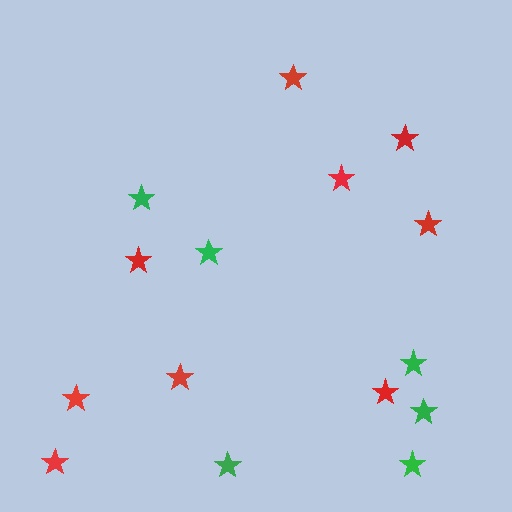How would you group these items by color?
There are 2 groups: one group of green stars (6) and one group of red stars (9).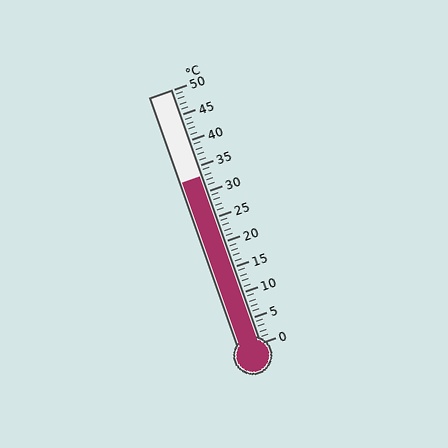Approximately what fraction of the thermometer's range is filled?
The thermometer is filled to approximately 65% of its range.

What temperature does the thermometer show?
The thermometer shows approximately 33°C.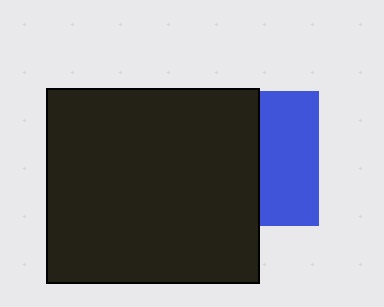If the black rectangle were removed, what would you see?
You would see the complete blue square.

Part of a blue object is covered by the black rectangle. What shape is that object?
It is a square.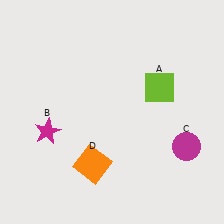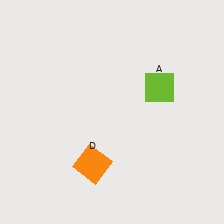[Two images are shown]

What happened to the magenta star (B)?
The magenta star (B) was removed in Image 2. It was in the bottom-left area of Image 1.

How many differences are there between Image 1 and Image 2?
There are 2 differences between the two images.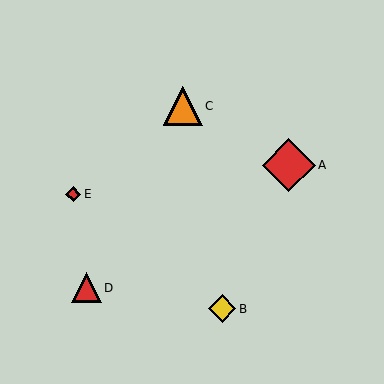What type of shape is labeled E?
Shape E is a red diamond.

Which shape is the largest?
The red diamond (labeled A) is the largest.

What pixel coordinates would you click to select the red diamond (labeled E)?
Click at (73, 194) to select the red diamond E.